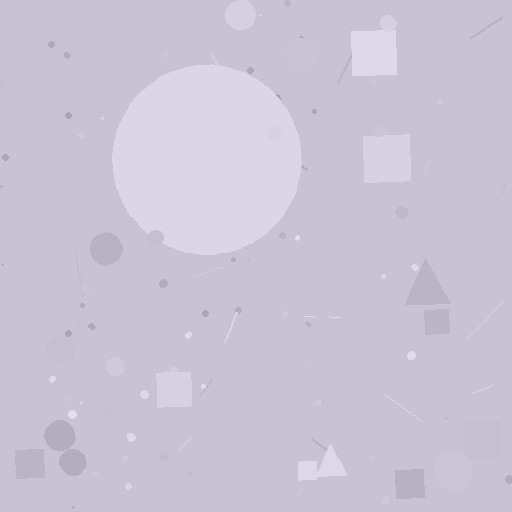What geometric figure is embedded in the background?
A circle is embedded in the background.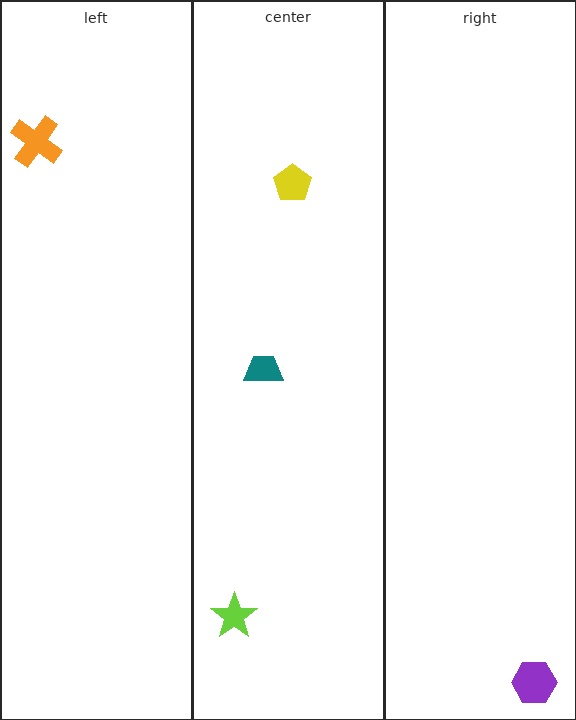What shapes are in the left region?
The orange cross.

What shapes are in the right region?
The purple hexagon.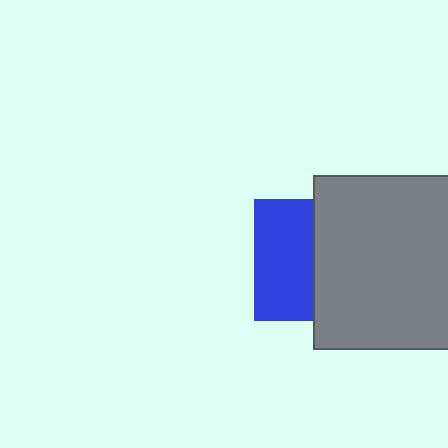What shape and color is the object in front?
The object in front is a gray square.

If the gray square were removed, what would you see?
You would see the complete blue square.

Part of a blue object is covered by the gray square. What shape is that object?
It is a square.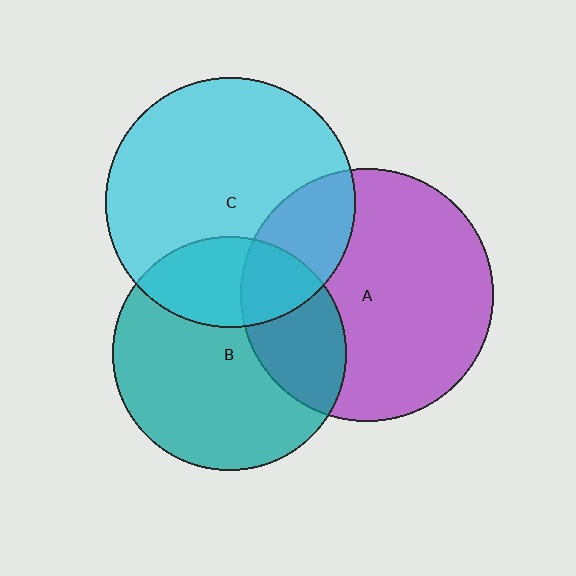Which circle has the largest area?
Circle A (purple).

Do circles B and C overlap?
Yes.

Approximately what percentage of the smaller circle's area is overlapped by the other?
Approximately 30%.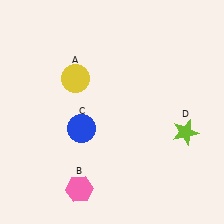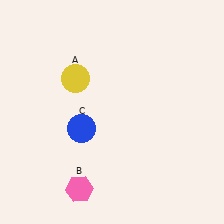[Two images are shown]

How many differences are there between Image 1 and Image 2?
There is 1 difference between the two images.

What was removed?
The lime star (D) was removed in Image 2.